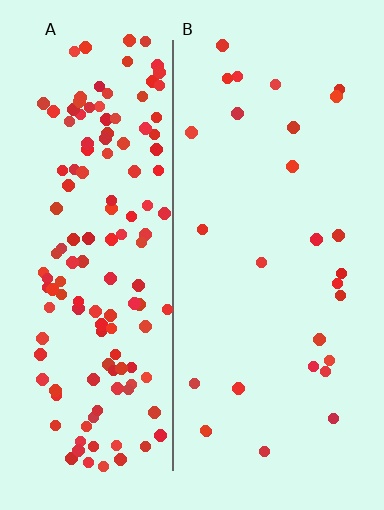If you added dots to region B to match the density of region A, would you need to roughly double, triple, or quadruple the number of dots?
Approximately quadruple.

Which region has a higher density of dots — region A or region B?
A (the left).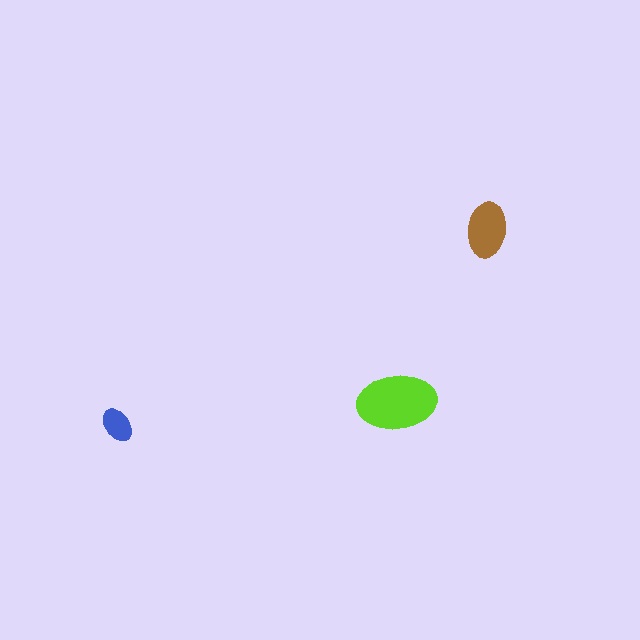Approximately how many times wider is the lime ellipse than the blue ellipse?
About 2.5 times wider.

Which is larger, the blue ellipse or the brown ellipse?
The brown one.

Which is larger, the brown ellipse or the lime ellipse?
The lime one.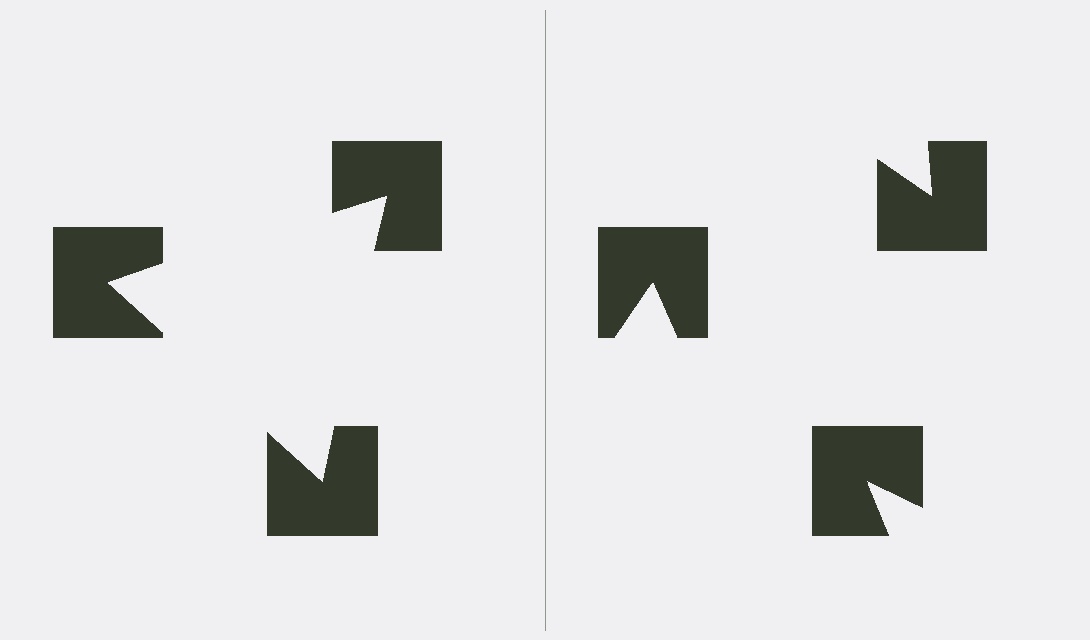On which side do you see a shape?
An illusory triangle appears on the left side. On the right side the wedge cuts are rotated, so no coherent shape forms.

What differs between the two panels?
The notched squares are positioned identically on both sides; only the wedge orientations differ. On the left they align to a triangle; on the right they are misaligned.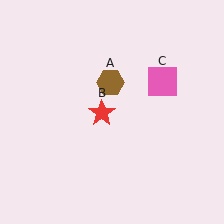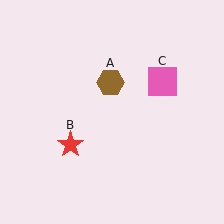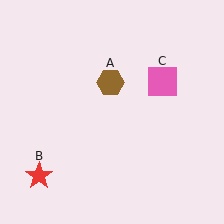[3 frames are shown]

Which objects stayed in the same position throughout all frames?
Brown hexagon (object A) and pink square (object C) remained stationary.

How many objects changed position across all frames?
1 object changed position: red star (object B).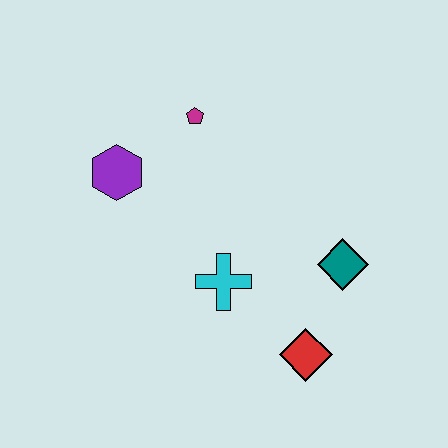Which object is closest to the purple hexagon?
The magenta pentagon is closest to the purple hexagon.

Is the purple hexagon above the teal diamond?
Yes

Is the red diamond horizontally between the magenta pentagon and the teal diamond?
Yes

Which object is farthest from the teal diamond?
The purple hexagon is farthest from the teal diamond.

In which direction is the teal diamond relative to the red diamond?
The teal diamond is above the red diamond.